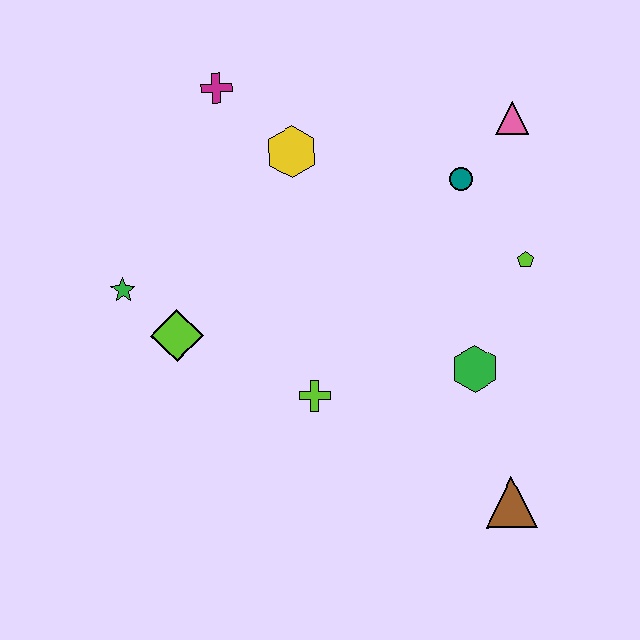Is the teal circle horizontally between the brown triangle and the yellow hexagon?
Yes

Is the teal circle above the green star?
Yes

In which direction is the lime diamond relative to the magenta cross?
The lime diamond is below the magenta cross.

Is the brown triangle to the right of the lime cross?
Yes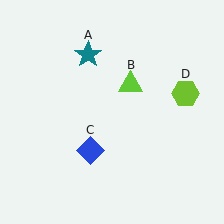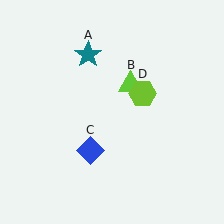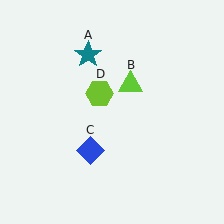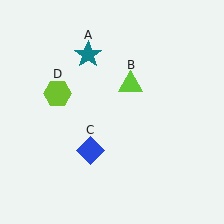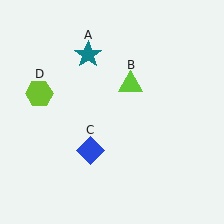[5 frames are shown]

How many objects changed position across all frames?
1 object changed position: lime hexagon (object D).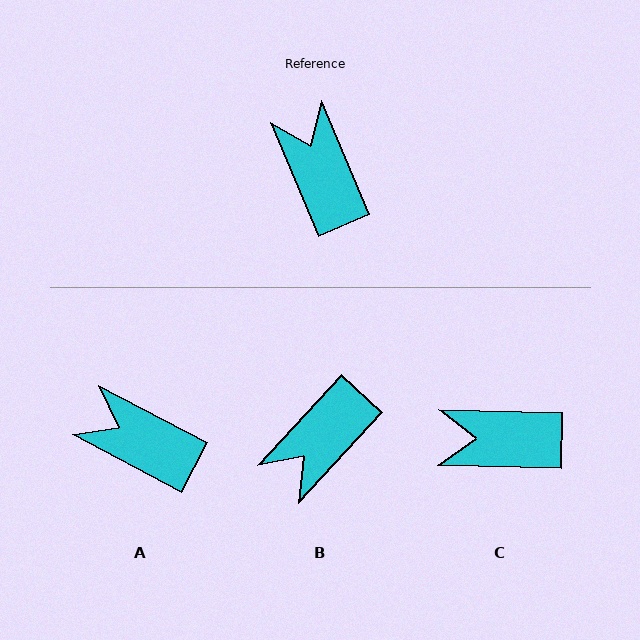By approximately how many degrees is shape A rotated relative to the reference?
Approximately 39 degrees counter-clockwise.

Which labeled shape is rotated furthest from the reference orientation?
B, about 114 degrees away.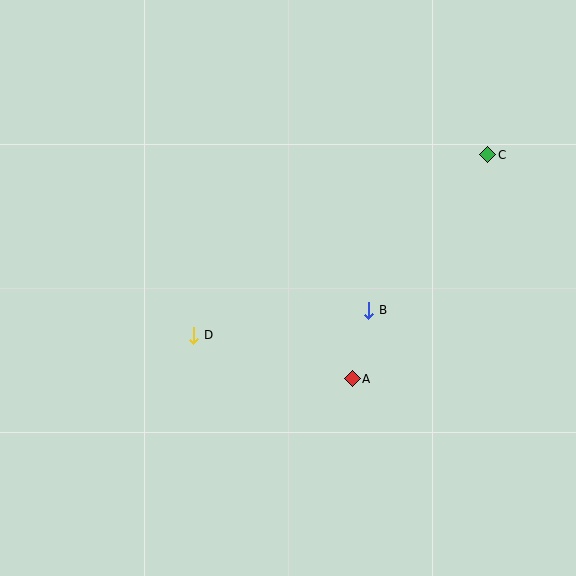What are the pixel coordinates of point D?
Point D is at (194, 335).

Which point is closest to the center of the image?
Point B at (369, 310) is closest to the center.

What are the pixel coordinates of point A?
Point A is at (352, 379).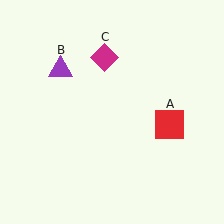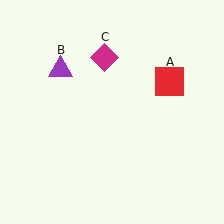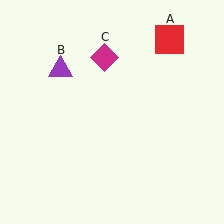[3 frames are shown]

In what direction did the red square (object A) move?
The red square (object A) moved up.